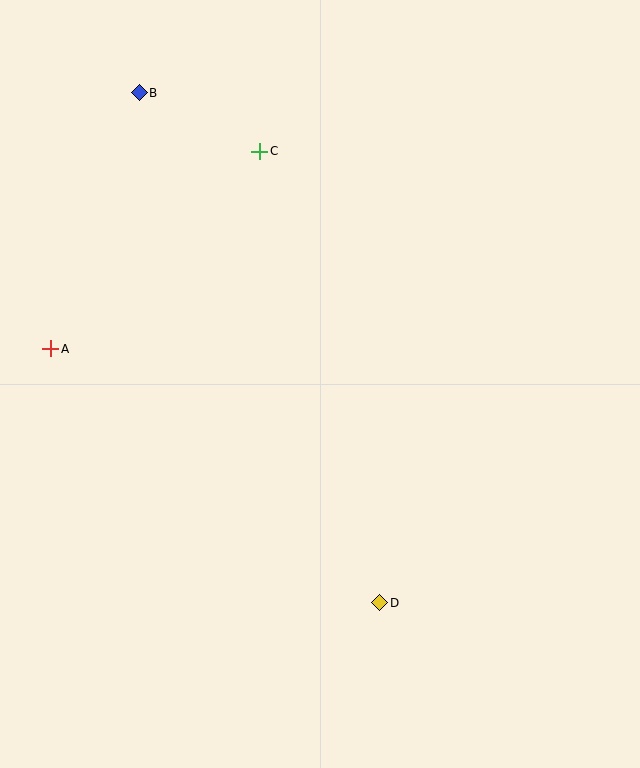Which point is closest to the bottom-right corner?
Point D is closest to the bottom-right corner.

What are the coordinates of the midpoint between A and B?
The midpoint between A and B is at (95, 221).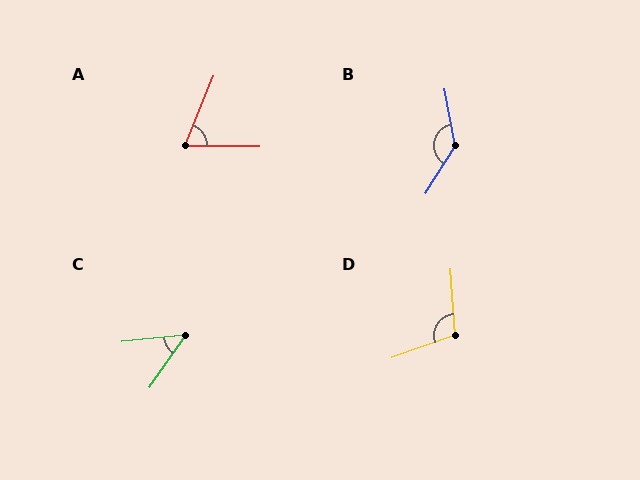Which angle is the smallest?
C, at approximately 49 degrees.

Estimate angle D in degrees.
Approximately 106 degrees.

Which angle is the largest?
B, at approximately 137 degrees.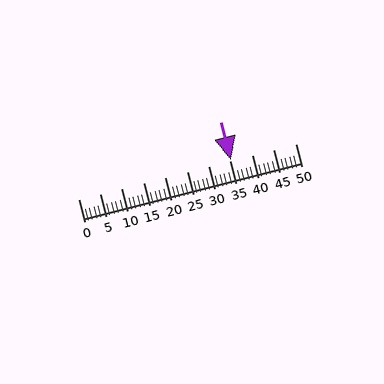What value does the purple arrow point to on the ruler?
The purple arrow points to approximately 35.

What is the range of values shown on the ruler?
The ruler shows values from 0 to 50.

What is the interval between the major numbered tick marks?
The major tick marks are spaced 5 units apart.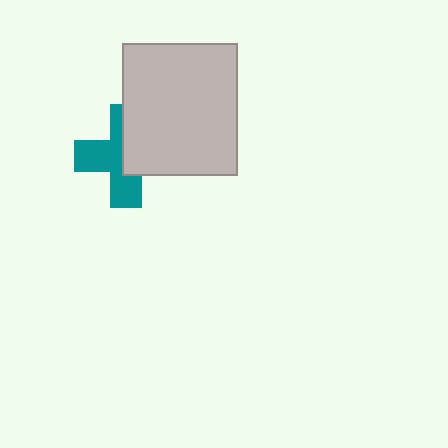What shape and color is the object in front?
The object in front is a light gray rectangle.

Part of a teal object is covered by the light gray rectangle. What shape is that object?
It is a cross.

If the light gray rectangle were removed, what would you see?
You would see the complete teal cross.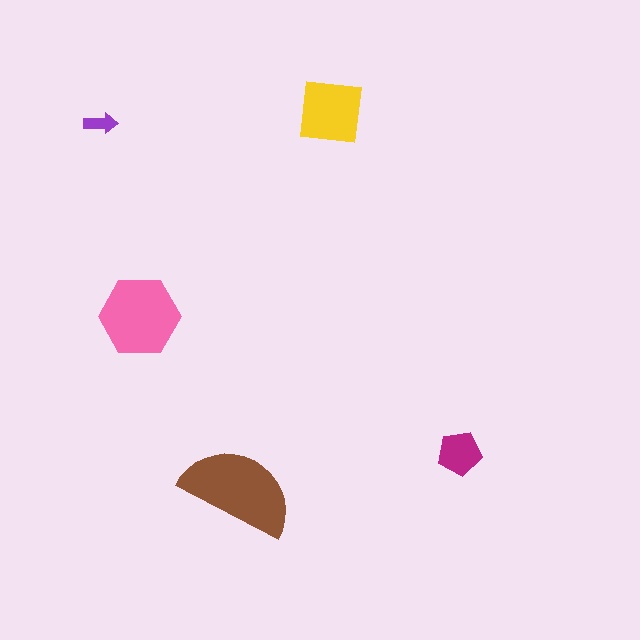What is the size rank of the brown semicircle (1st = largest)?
1st.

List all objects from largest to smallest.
The brown semicircle, the pink hexagon, the yellow square, the magenta pentagon, the purple arrow.